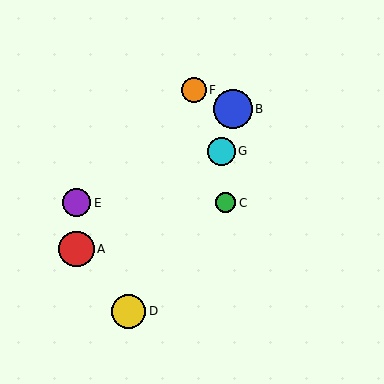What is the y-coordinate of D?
Object D is at y≈311.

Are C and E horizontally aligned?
Yes, both are at y≈203.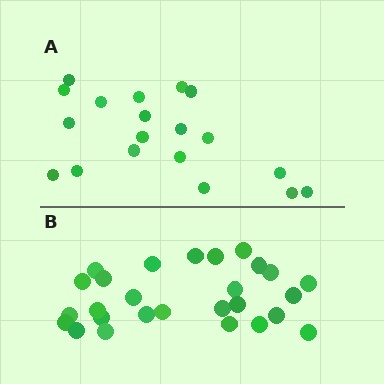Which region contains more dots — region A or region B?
Region B (the bottom region) has more dots.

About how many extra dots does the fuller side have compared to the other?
Region B has roughly 8 or so more dots than region A.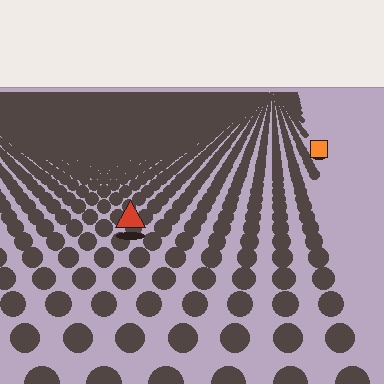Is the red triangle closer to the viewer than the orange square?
Yes. The red triangle is closer — you can tell from the texture gradient: the ground texture is coarser near it.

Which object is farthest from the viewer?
The orange square is farthest from the viewer. It appears smaller and the ground texture around it is denser.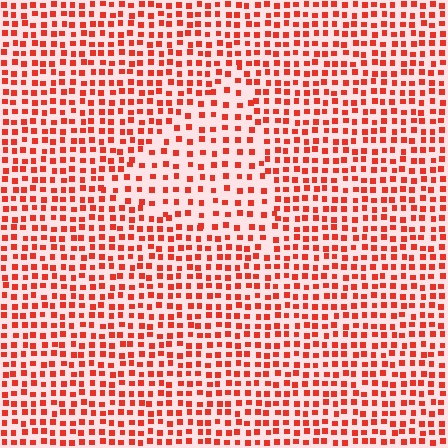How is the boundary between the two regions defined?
The boundary is defined by a change in element density (approximately 1.6x ratio). All elements are the same color, size, and shape.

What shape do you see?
I see a triangle.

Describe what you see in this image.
The image contains small red elements arranged at two different densities. A triangle-shaped region is visible where the elements are less densely packed than the surrounding area.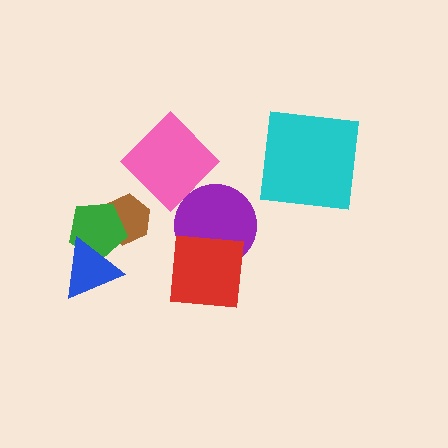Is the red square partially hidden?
No, no other shape covers it.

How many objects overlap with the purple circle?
2 objects overlap with the purple circle.